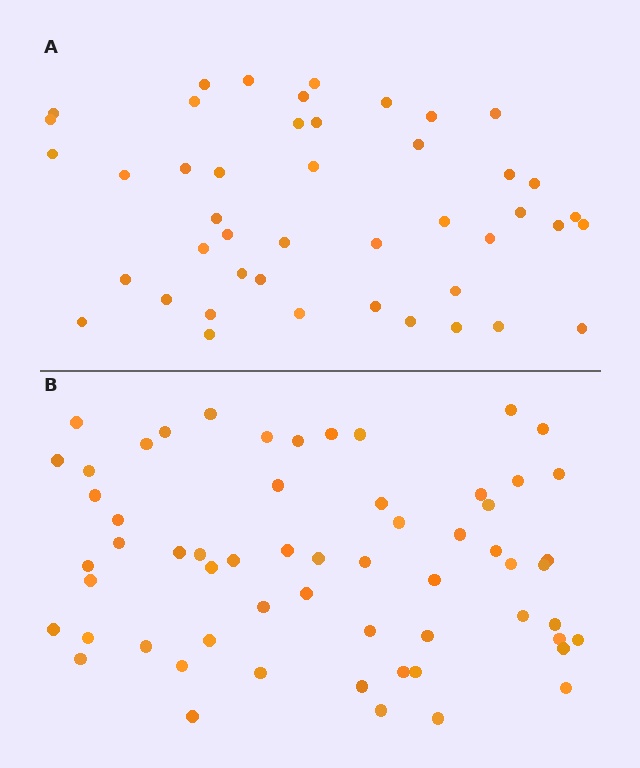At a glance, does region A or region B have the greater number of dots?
Region B (the bottom region) has more dots.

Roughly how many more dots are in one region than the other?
Region B has approximately 15 more dots than region A.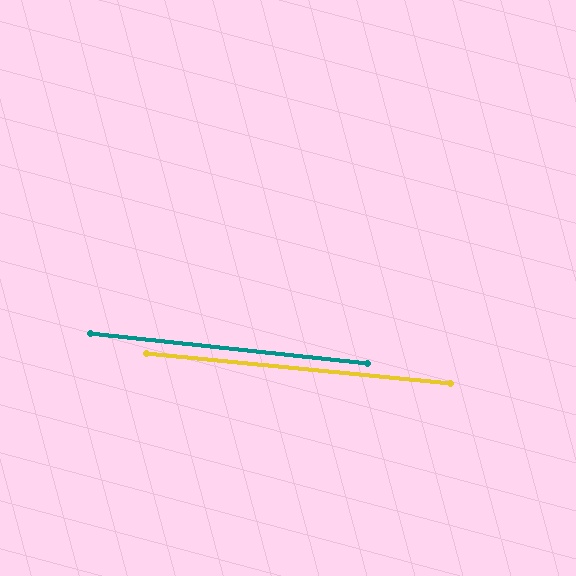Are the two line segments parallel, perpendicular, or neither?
Parallel — their directions differ by only 0.6°.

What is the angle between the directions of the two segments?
Approximately 1 degree.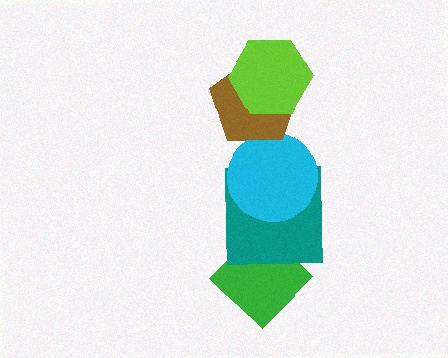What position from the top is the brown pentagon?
The brown pentagon is 2nd from the top.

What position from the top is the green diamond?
The green diamond is 5th from the top.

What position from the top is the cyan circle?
The cyan circle is 3rd from the top.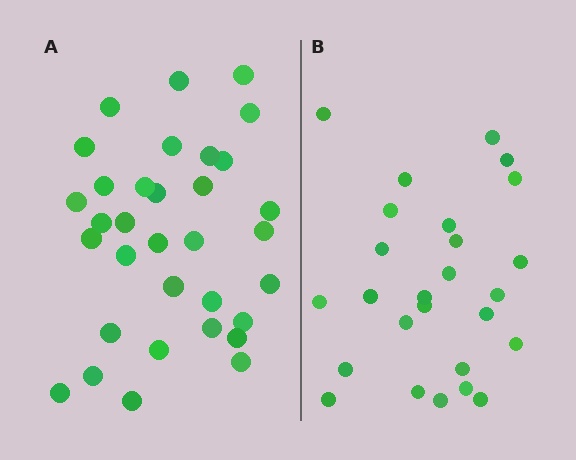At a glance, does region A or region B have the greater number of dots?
Region A (the left region) has more dots.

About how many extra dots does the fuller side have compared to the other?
Region A has roughly 8 or so more dots than region B.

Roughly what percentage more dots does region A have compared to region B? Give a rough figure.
About 25% more.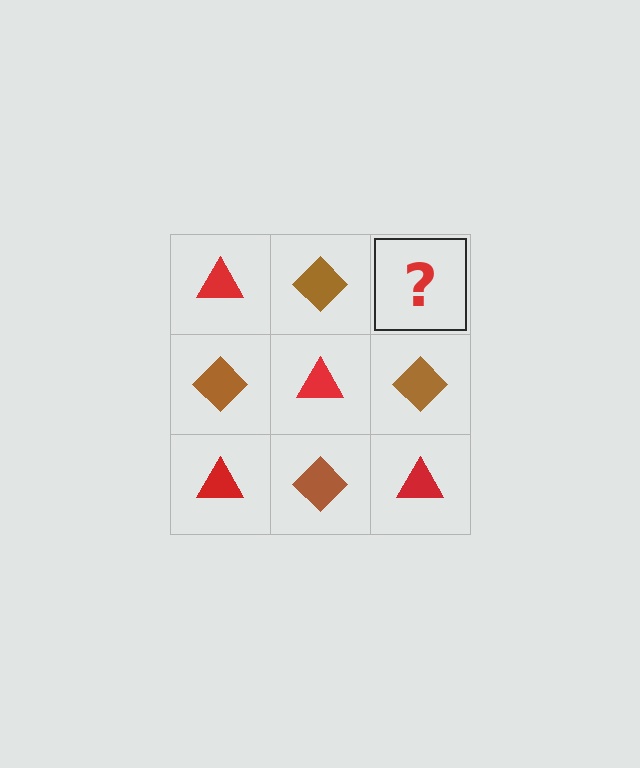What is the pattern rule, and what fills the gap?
The rule is that it alternates red triangle and brown diamond in a checkerboard pattern. The gap should be filled with a red triangle.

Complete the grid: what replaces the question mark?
The question mark should be replaced with a red triangle.